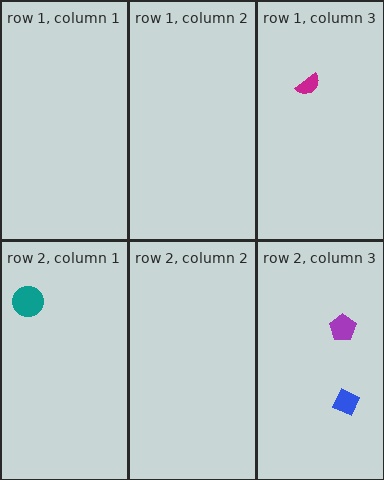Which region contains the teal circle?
The row 2, column 1 region.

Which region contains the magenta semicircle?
The row 1, column 3 region.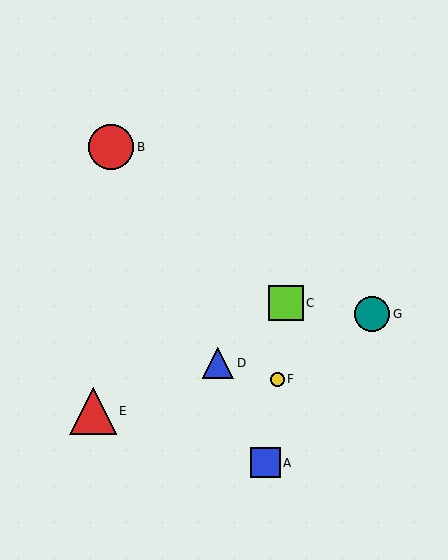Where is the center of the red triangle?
The center of the red triangle is at (93, 411).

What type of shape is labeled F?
Shape F is a yellow circle.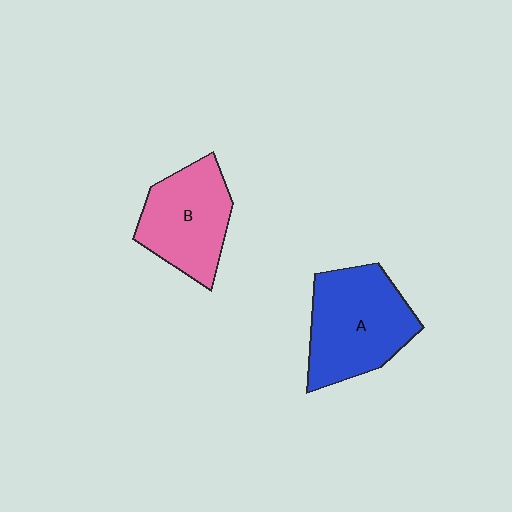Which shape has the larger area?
Shape A (blue).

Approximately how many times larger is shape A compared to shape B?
Approximately 1.2 times.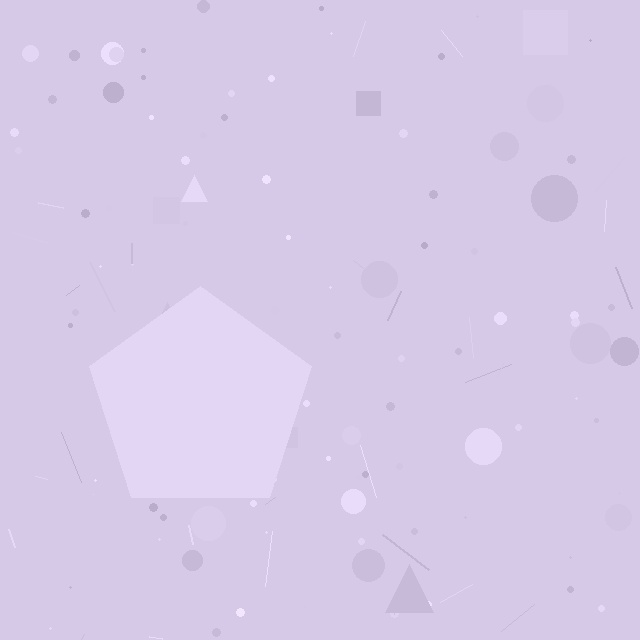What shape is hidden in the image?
A pentagon is hidden in the image.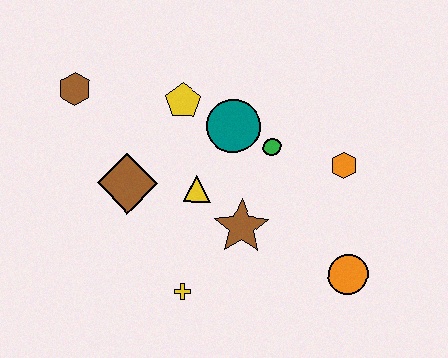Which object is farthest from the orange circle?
The brown hexagon is farthest from the orange circle.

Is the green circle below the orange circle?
No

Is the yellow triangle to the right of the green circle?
No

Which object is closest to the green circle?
The teal circle is closest to the green circle.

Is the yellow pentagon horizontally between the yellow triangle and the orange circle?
No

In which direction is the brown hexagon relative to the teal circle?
The brown hexagon is to the left of the teal circle.